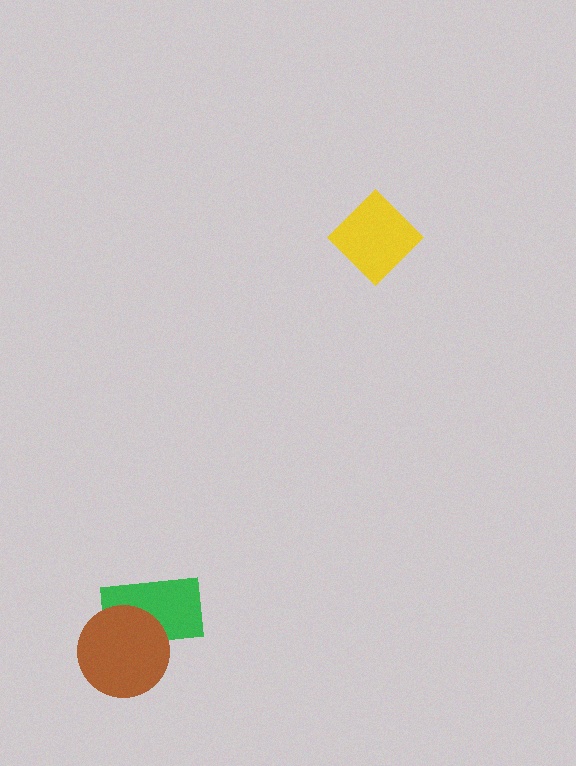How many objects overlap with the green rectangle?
1 object overlaps with the green rectangle.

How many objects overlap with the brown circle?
1 object overlaps with the brown circle.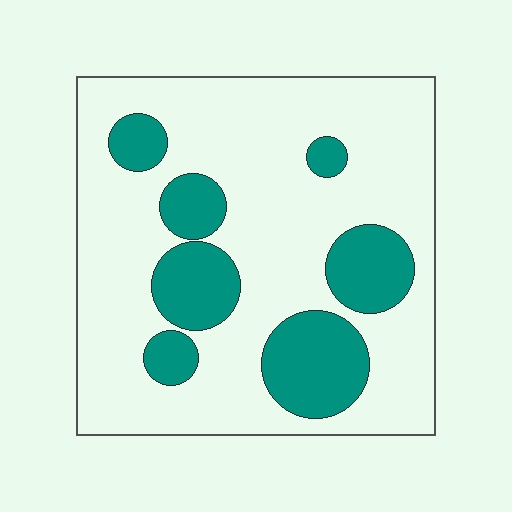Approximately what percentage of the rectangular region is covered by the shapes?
Approximately 25%.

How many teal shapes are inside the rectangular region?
7.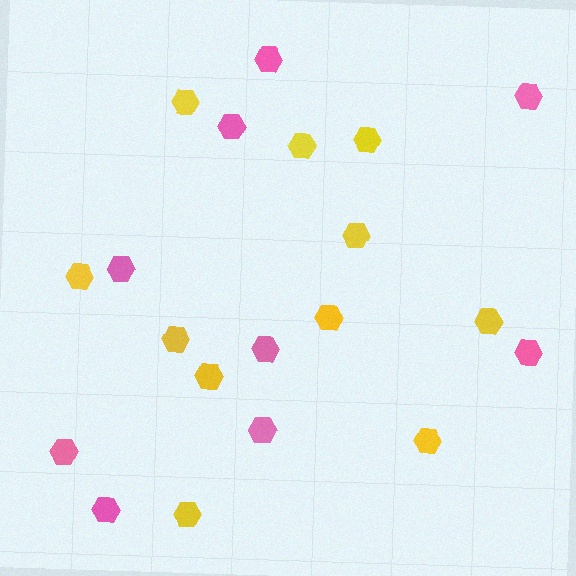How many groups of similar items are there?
There are 2 groups: one group of yellow hexagons (11) and one group of pink hexagons (9).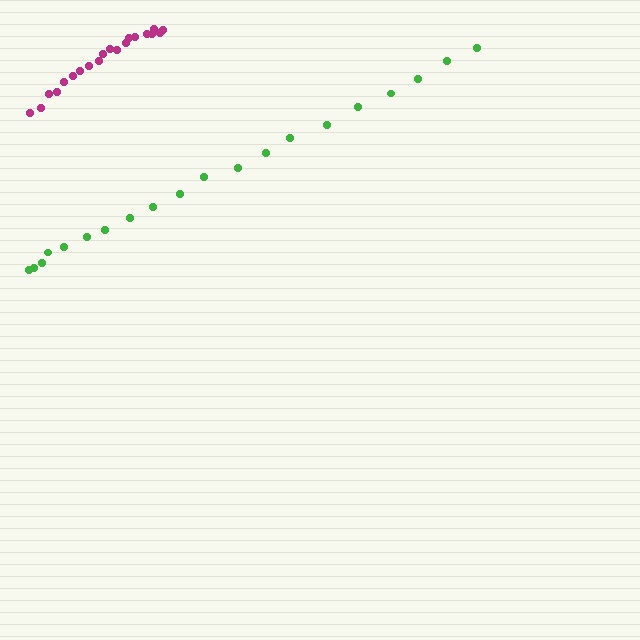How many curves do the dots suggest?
There are 2 distinct paths.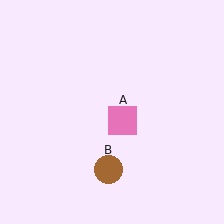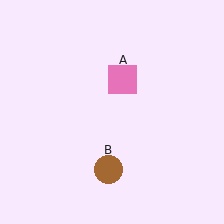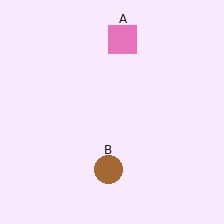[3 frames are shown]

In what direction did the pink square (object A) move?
The pink square (object A) moved up.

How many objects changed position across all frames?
1 object changed position: pink square (object A).